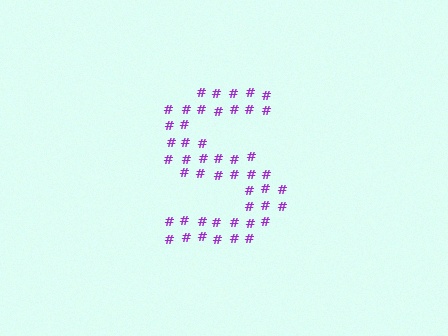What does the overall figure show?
The overall figure shows the letter S.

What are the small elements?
The small elements are hash symbols.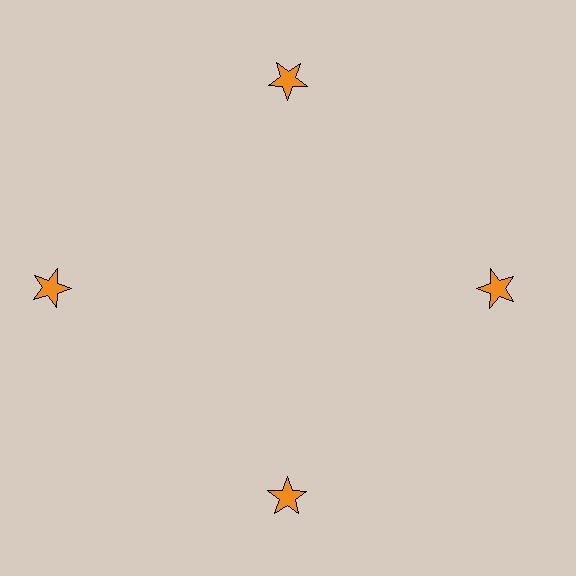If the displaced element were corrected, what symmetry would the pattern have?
It would have 4-fold rotational symmetry — the pattern would map onto itself every 90 degrees.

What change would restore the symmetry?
The symmetry would be restored by moving it inward, back onto the ring so that all 4 stars sit at equal angles and equal distance from the center.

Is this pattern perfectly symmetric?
No. The 4 orange stars are arranged in a ring, but one element near the 9 o'clock position is pushed outward from the center, breaking the 4-fold rotational symmetry.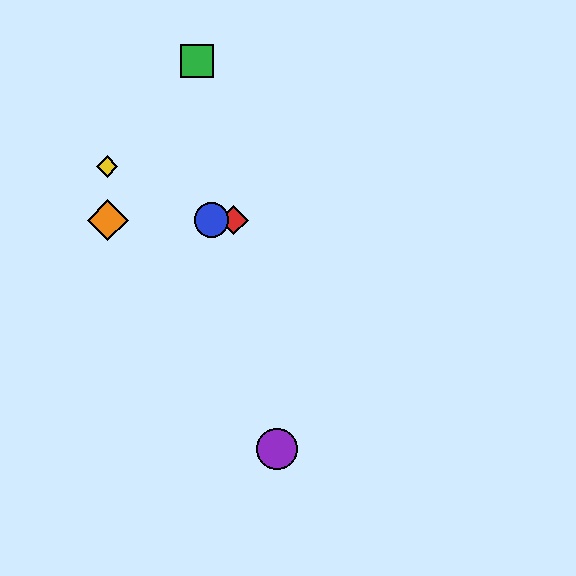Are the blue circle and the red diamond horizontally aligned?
Yes, both are at y≈220.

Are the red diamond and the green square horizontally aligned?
No, the red diamond is at y≈220 and the green square is at y≈61.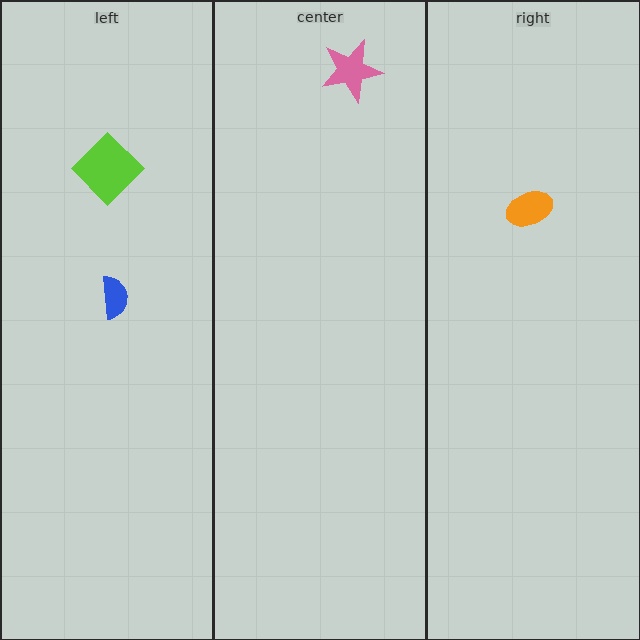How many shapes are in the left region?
2.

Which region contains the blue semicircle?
The left region.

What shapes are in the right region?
The orange ellipse.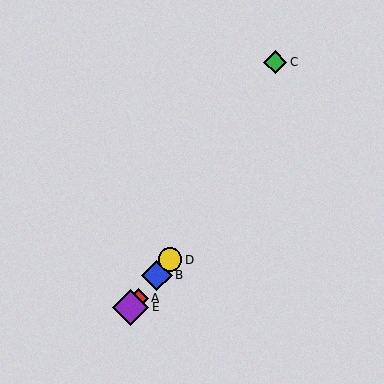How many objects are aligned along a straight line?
4 objects (A, B, D, E) are aligned along a straight line.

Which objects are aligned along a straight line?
Objects A, B, D, E are aligned along a straight line.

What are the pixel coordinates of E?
Object E is at (131, 307).